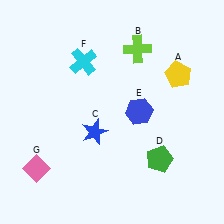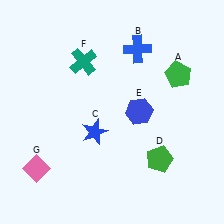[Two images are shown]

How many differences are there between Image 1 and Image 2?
There are 3 differences between the two images.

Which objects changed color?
A changed from yellow to green. B changed from lime to blue. F changed from cyan to teal.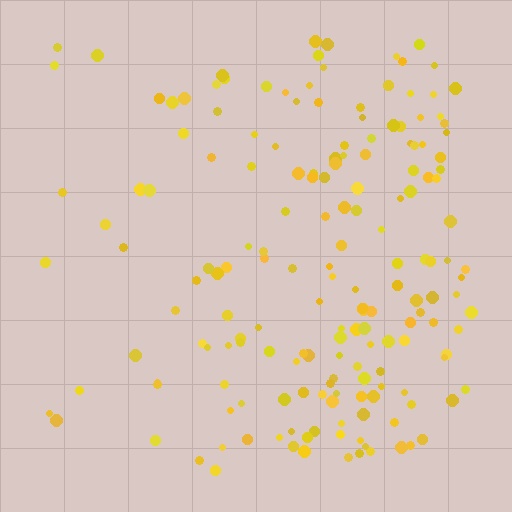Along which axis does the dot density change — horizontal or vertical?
Horizontal.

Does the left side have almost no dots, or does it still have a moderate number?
Still a moderate number, just noticeably fewer than the right.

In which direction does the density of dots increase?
From left to right, with the right side densest.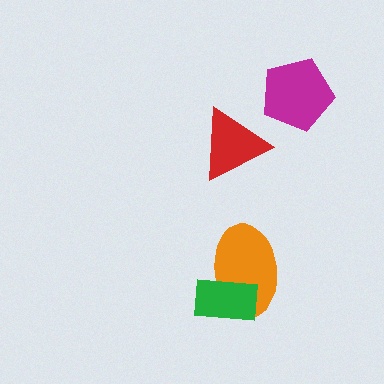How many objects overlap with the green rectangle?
1 object overlaps with the green rectangle.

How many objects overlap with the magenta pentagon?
0 objects overlap with the magenta pentagon.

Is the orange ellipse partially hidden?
Yes, it is partially covered by another shape.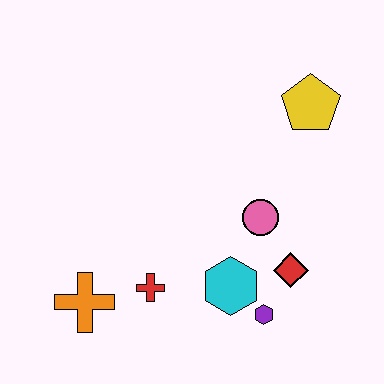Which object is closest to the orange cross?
The red cross is closest to the orange cross.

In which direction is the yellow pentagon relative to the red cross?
The yellow pentagon is above the red cross.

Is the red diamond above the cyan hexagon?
Yes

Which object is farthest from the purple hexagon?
The yellow pentagon is farthest from the purple hexagon.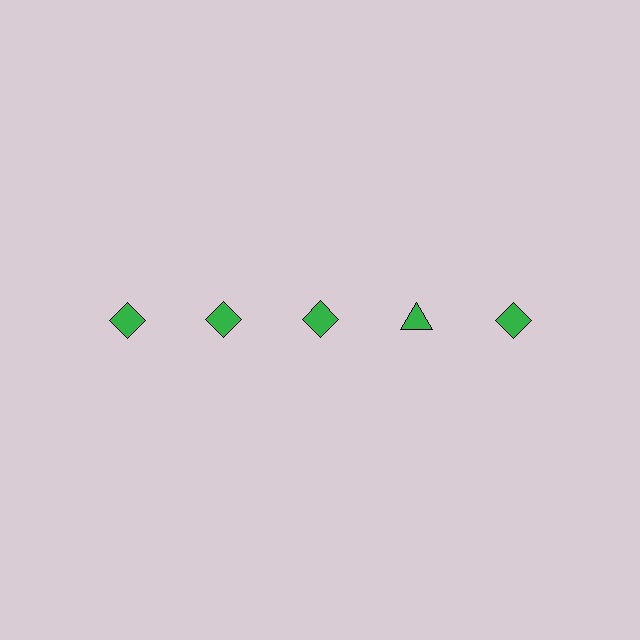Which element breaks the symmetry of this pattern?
The green triangle in the top row, second from right column breaks the symmetry. All other shapes are green diamonds.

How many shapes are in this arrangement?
There are 5 shapes arranged in a grid pattern.